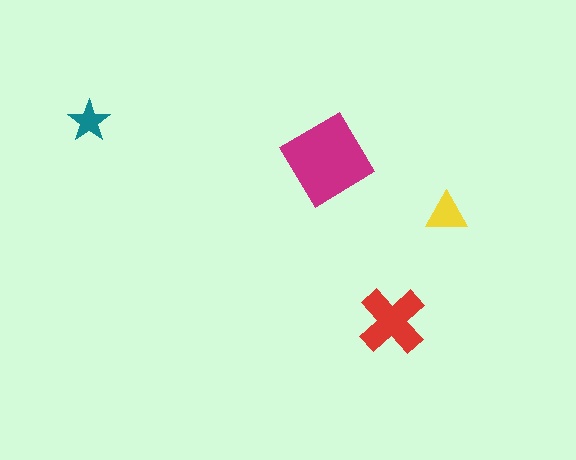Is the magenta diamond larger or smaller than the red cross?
Larger.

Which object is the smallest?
The teal star.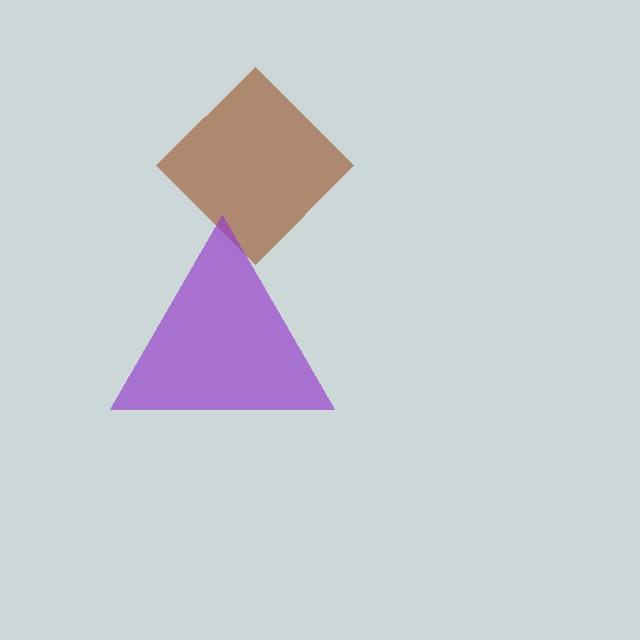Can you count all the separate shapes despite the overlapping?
Yes, there are 2 separate shapes.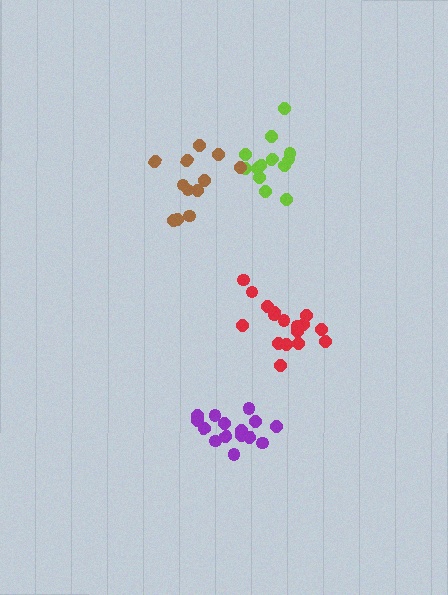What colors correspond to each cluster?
The clusters are colored: lime, red, purple, brown.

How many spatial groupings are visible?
There are 4 spatial groupings.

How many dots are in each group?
Group 1: 13 dots, Group 2: 17 dots, Group 3: 15 dots, Group 4: 12 dots (57 total).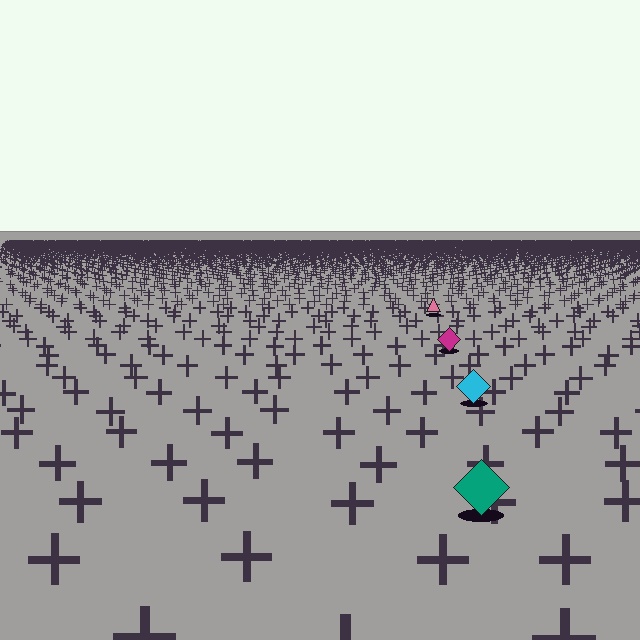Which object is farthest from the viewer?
The pink triangle is farthest from the viewer. It appears smaller and the ground texture around it is denser.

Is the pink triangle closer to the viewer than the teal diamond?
No. The teal diamond is closer — you can tell from the texture gradient: the ground texture is coarser near it.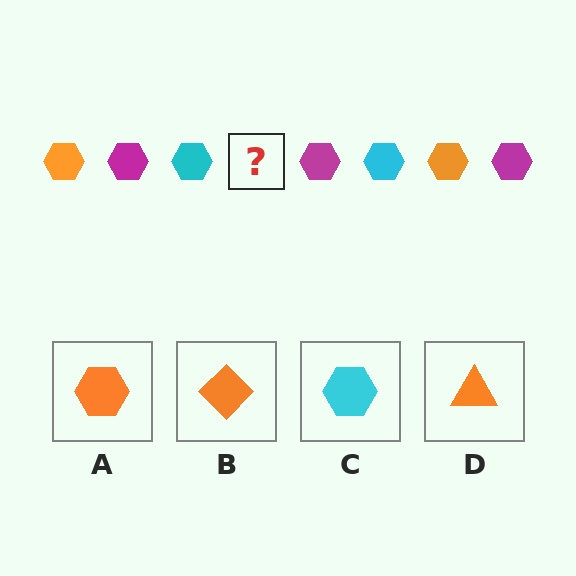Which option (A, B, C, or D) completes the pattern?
A.